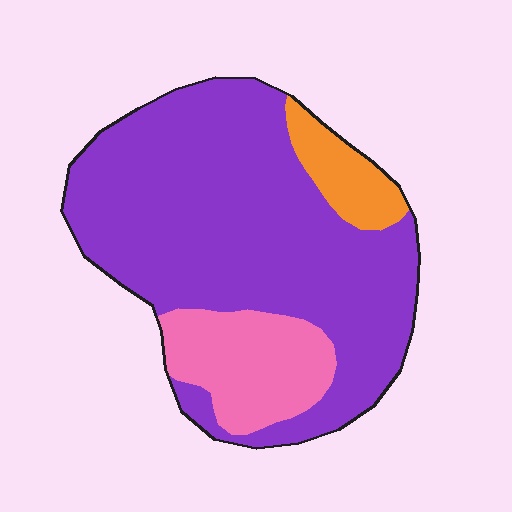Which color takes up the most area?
Purple, at roughly 75%.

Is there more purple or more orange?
Purple.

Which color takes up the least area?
Orange, at roughly 10%.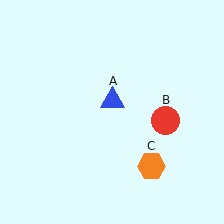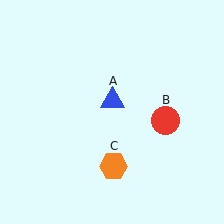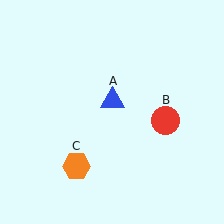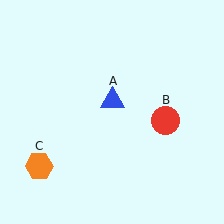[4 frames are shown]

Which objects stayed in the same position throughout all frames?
Blue triangle (object A) and red circle (object B) remained stationary.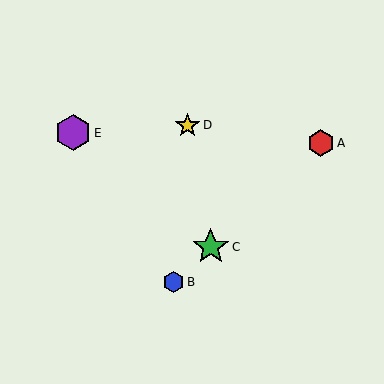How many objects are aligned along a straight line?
3 objects (A, B, C) are aligned along a straight line.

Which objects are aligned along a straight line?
Objects A, B, C are aligned along a straight line.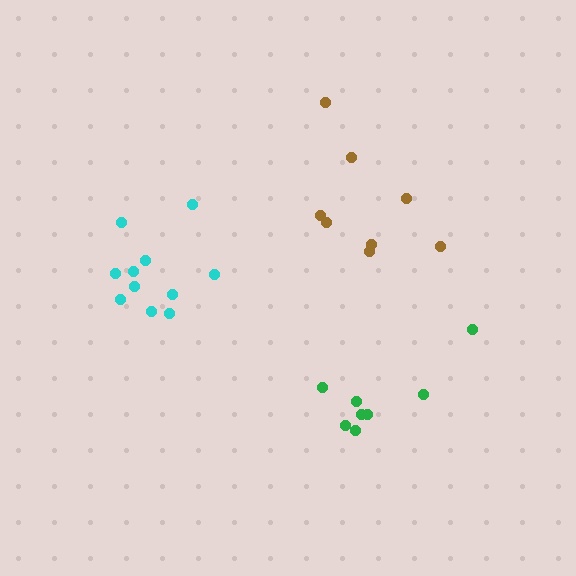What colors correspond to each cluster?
The clusters are colored: brown, green, cyan.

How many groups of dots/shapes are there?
There are 3 groups.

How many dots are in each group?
Group 1: 8 dots, Group 2: 8 dots, Group 3: 11 dots (27 total).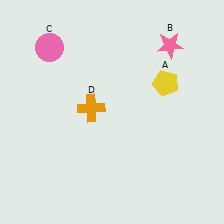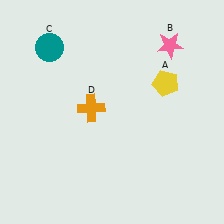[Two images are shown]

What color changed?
The circle (C) changed from pink in Image 1 to teal in Image 2.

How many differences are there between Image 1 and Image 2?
There is 1 difference between the two images.